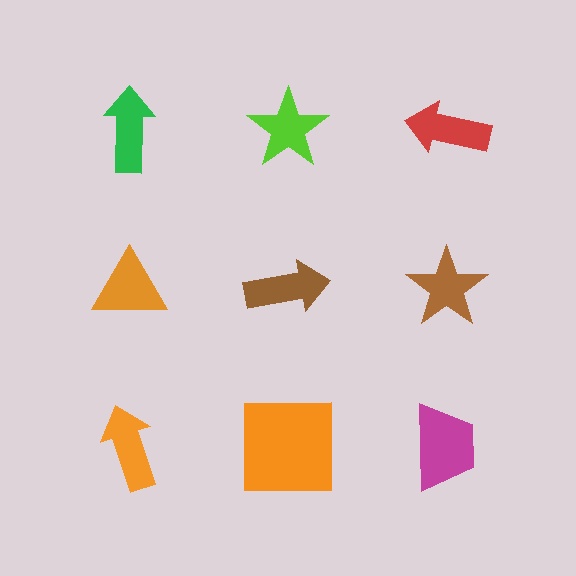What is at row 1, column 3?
A red arrow.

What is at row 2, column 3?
A brown star.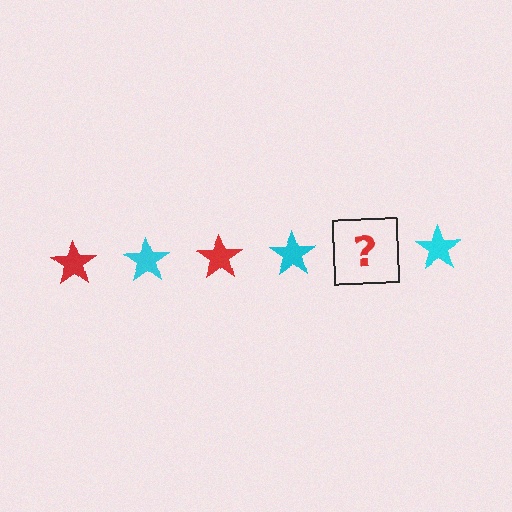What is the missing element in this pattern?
The missing element is a red star.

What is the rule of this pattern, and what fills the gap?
The rule is that the pattern cycles through red, cyan stars. The gap should be filled with a red star.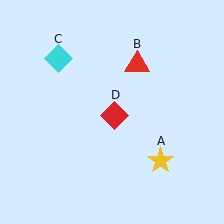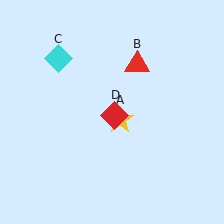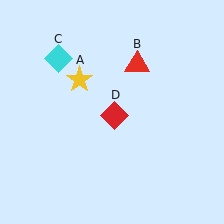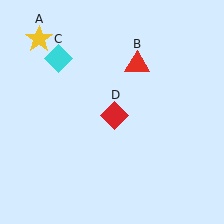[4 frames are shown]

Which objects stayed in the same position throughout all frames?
Red triangle (object B) and cyan diamond (object C) and red diamond (object D) remained stationary.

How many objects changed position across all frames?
1 object changed position: yellow star (object A).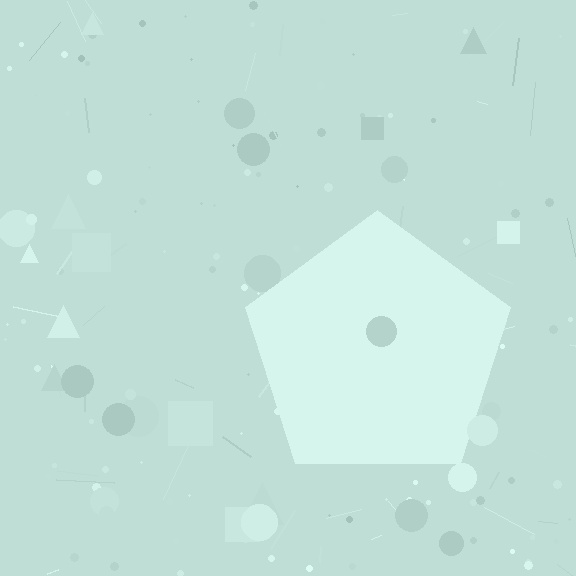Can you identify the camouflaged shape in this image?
The camouflaged shape is a pentagon.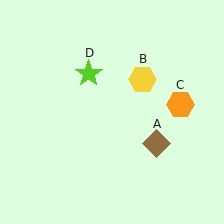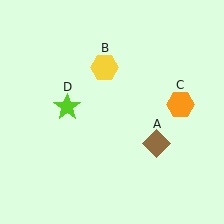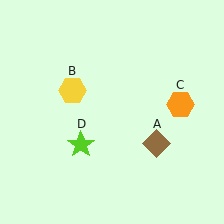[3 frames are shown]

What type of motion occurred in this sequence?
The yellow hexagon (object B), lime star (object D) rotated counterclockwise around the center of the scene.